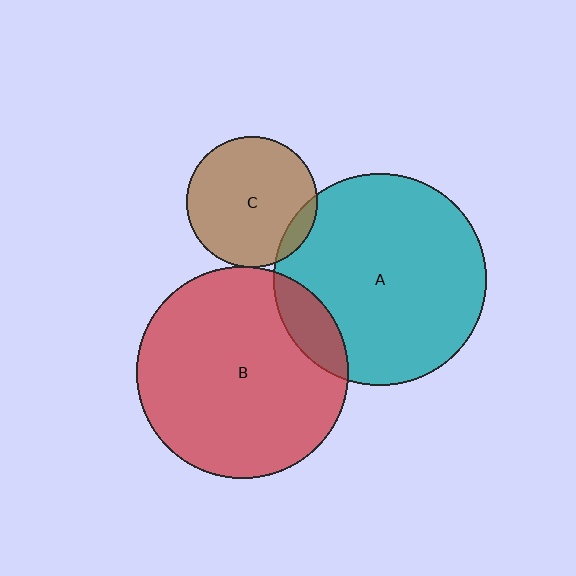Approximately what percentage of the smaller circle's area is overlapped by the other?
Approximately 10%.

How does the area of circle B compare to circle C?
Approximately 2.6 times.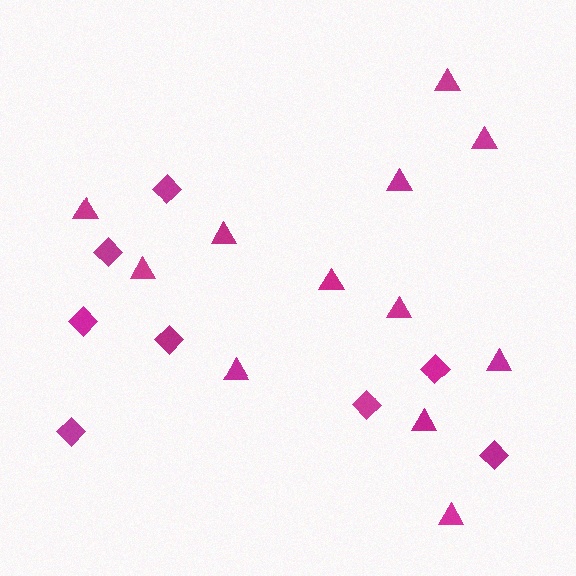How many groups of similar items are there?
There are 2 groups: one group of triangles (12) and one group of diamonds (8).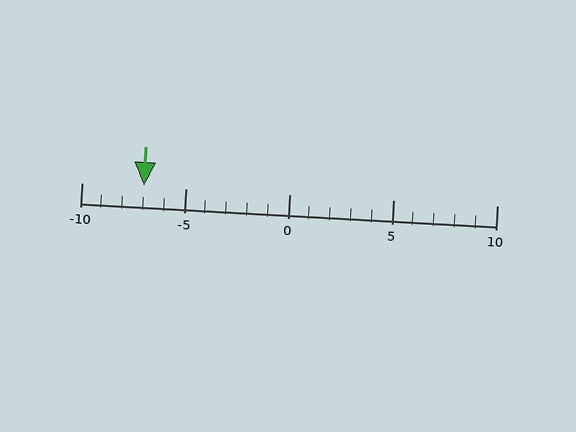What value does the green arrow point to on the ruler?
The green arrow points to approximately -7.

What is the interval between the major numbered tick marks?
The major tick marks are spaced 5 units apart.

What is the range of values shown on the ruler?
The ruler shows values from -10 to 10.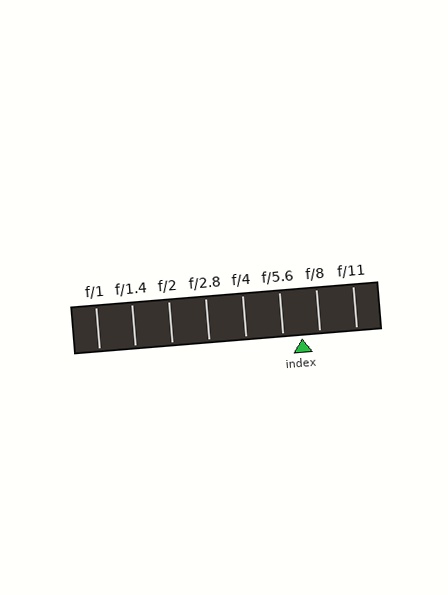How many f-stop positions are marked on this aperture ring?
There are 8 f-stop positions marked.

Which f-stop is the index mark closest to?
The index mark is closest to f/8.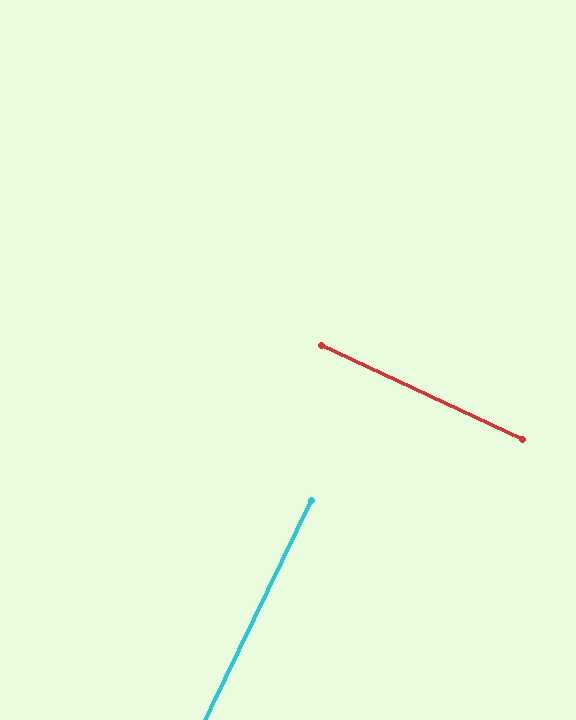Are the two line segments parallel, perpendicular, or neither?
Perpendicular — they meet at approximately 89°.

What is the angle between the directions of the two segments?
Approximately 89 degrees.